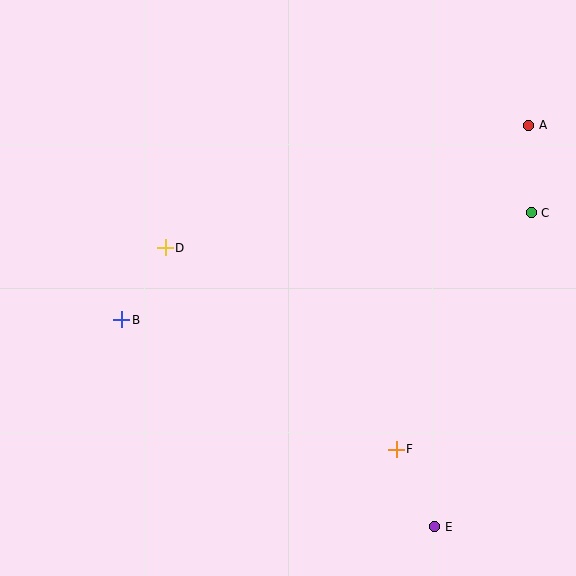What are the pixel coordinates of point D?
Point D is at (165, 248).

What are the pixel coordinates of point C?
Point C is at (531, 213).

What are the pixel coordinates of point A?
Point A is at (529, 125).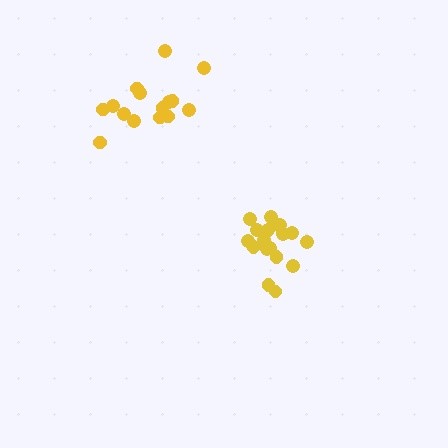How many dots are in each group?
Group 1: 20 dots, Group 2: 15 dots (35 total).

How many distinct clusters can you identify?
There are 2 distinct clusters.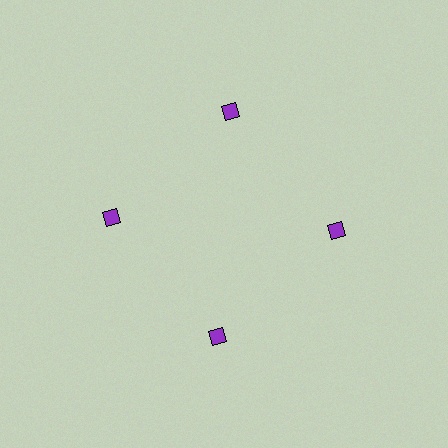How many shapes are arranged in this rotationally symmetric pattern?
There are 4 shapes, arranged in 4 groups of 1.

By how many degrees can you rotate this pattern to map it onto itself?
The pattern maps onto itself every 90 degrees of rotation.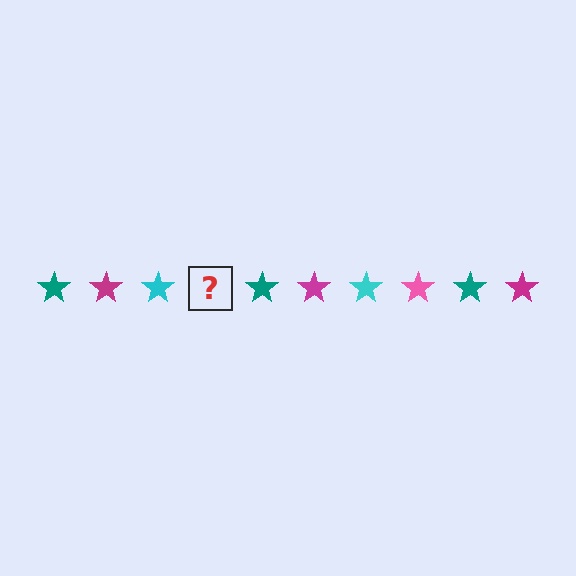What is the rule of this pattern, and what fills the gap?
The rule is that the pattern cycles through teal, magenta, cyan, pink stars. The gap should be filled with a pink star.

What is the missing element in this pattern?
The missing element is a pink star.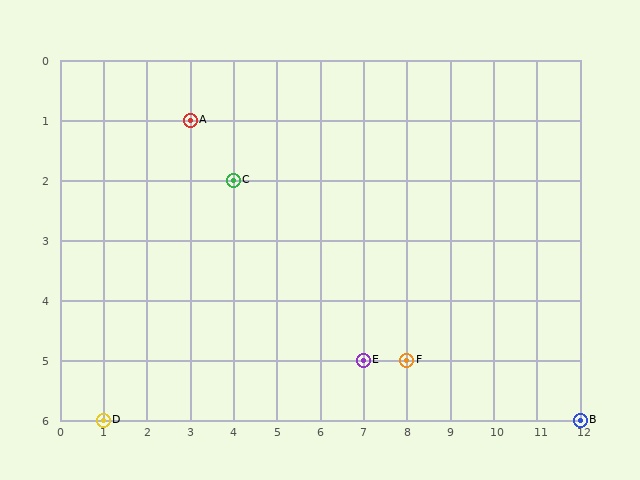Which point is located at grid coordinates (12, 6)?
Point B is at (12, 6).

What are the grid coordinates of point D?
Point D is at grid coordinates (1, 6).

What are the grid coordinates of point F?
Point F is at grid coordinates (8, 5).